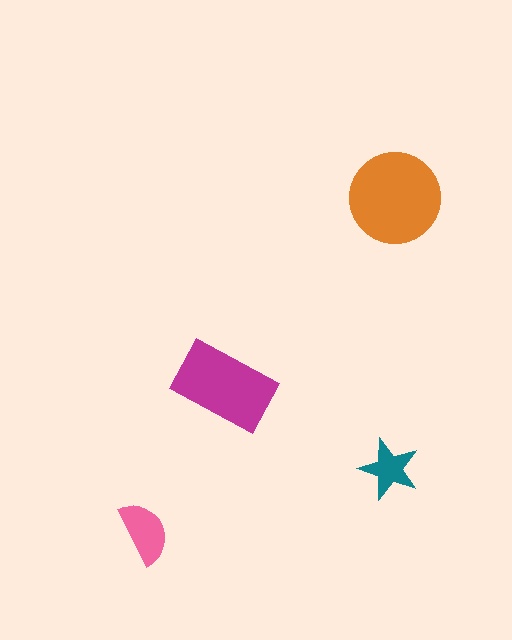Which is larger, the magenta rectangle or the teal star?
The magenta rectangle.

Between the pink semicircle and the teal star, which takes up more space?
The pink semicircle.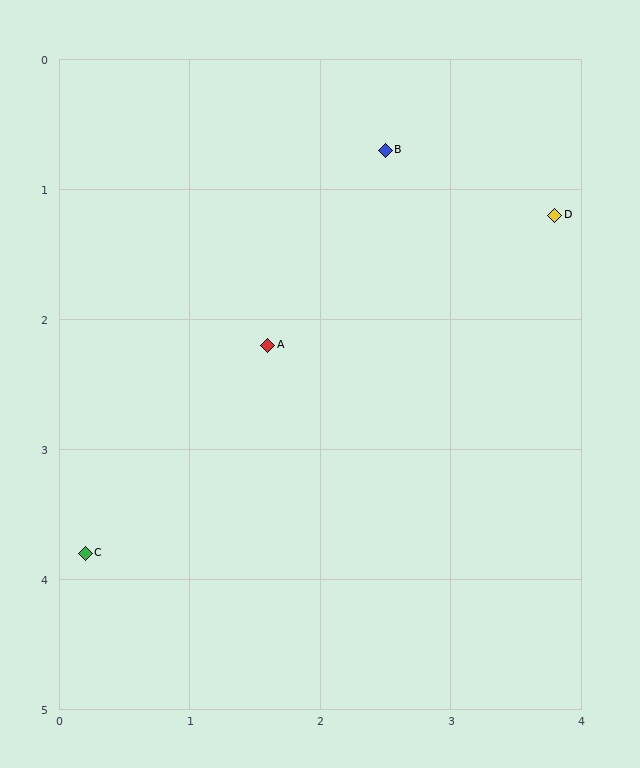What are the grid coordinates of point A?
Point A is at approximately (1.6, 2.2).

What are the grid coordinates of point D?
Point D is at approximately (3.8, 1.2).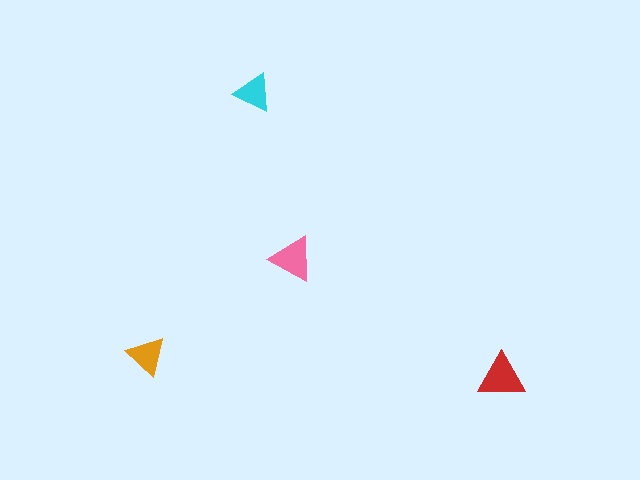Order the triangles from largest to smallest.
the red one, the pink one, the orange one, the cyan one.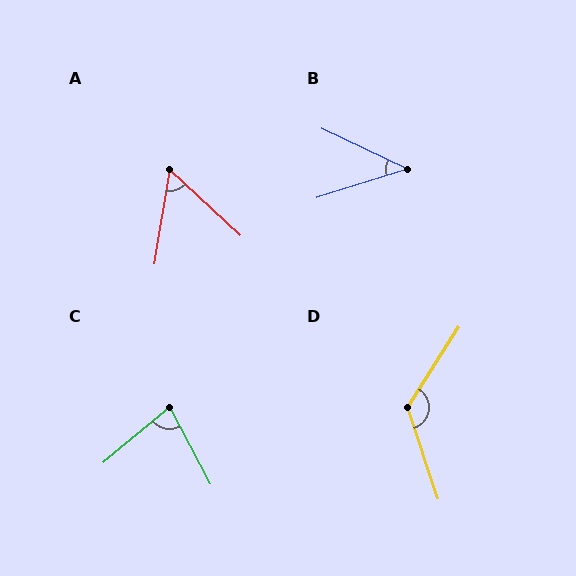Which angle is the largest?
D, at approximately 129 degrees.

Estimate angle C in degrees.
Approximately 78 degrees.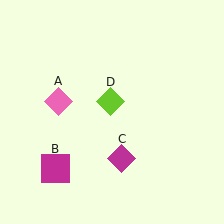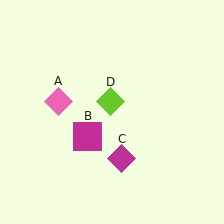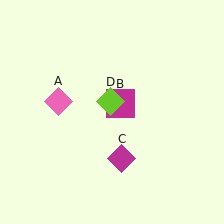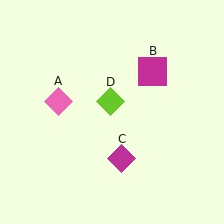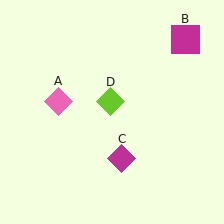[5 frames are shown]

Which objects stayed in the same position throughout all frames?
Pink diamond (object A) and magenta diamond (object C) and lime diamond (object D) remained stationary.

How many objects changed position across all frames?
1 object changed position: magenta square (object B).